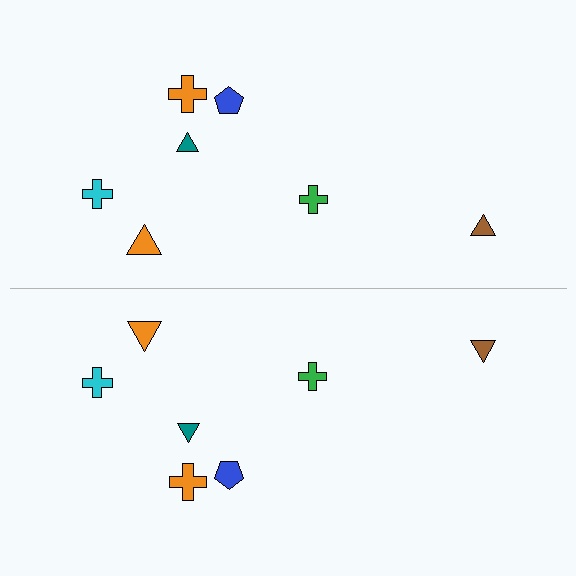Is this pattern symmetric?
Yes, this pattern has bilateral (reflection) symmetry.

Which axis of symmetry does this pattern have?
The pattern has a horizontal axis of symmetry running through the center of the image.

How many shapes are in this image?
There are 14 shapes in this image.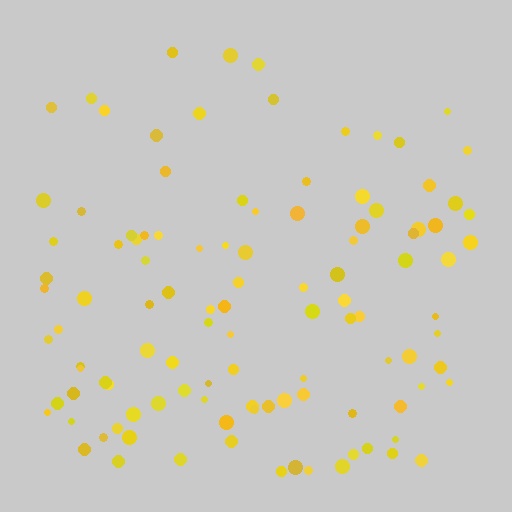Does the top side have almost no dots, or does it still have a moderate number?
Still a moderate number, just noticeably fewer than the bottom.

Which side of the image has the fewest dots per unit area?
The top.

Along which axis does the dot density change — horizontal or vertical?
Vertical.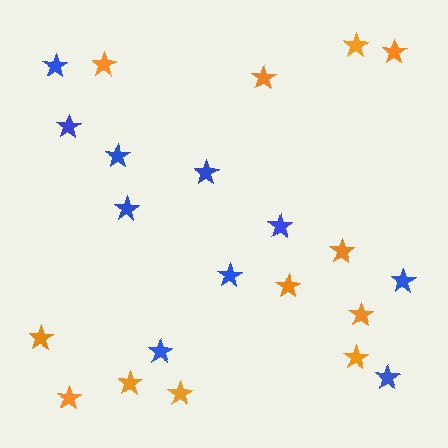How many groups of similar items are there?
There are 2 groups: one group of orange stars (12) and one group of blue stars (10).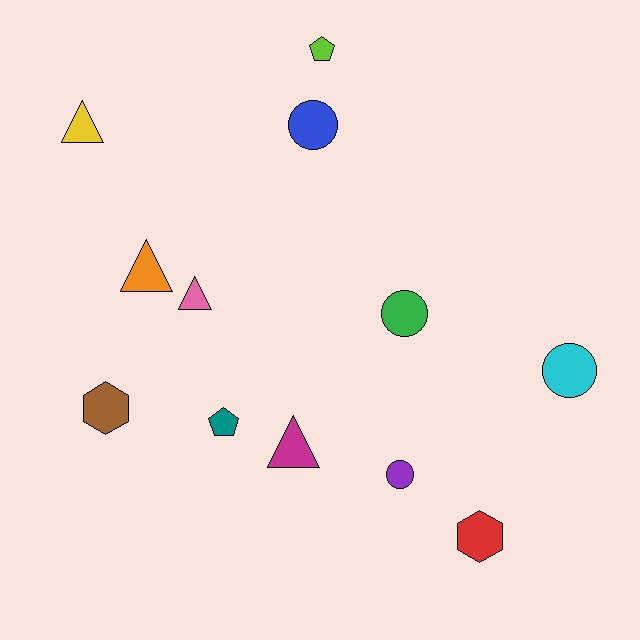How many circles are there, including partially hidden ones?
There are 4 circles.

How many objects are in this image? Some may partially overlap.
There are 12 objects.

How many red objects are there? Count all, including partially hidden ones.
There is 1 red object.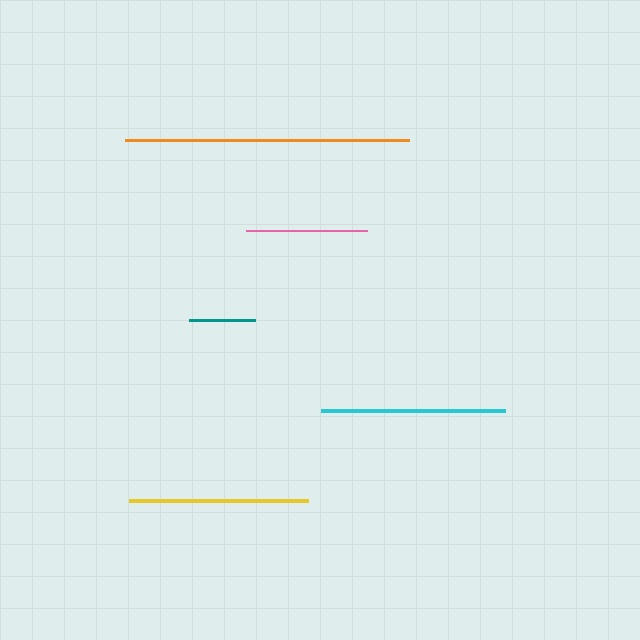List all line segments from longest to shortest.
From longest to shortest: orange, cyan, yellow, pink, teal.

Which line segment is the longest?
The orange line is the longest at approximately 284 pixels.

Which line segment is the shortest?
The teal line is the shortest at approximately 66 pixels.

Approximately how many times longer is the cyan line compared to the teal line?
The cyan line is approximately 2.8 times the length of the teal line.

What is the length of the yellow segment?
The yellow segment is approximately 179 pixels long.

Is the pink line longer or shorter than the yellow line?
The yellow line is longer than the pink line.